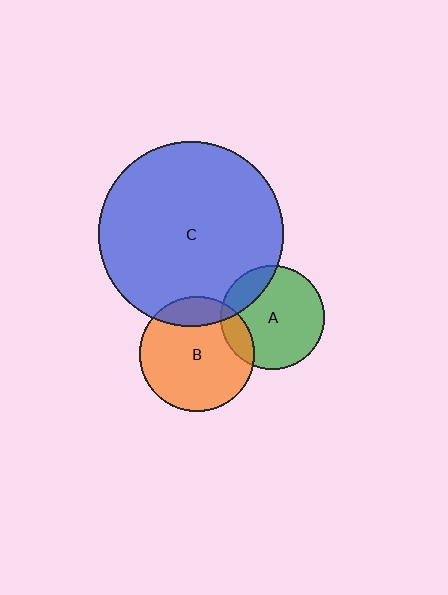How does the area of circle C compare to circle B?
Approximately 2.6 times.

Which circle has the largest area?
Circle C (blue).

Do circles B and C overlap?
Yes.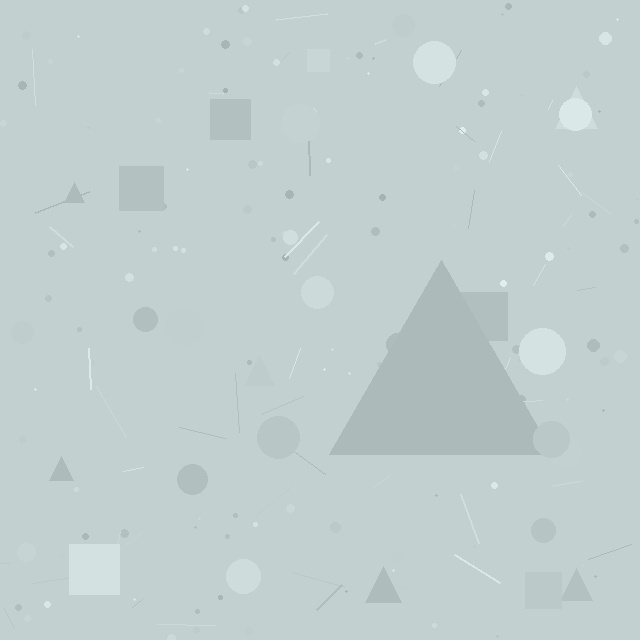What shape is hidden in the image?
A triangle is hidden in the image.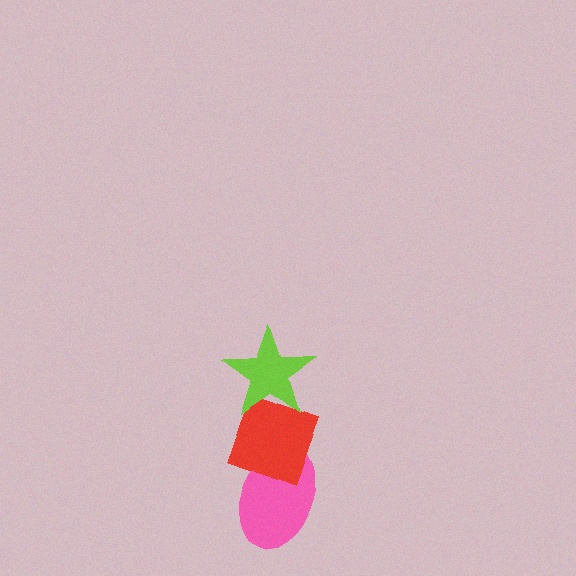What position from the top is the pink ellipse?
The pink ellipse is 3rd from the top.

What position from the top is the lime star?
The lime star is 1st from the top.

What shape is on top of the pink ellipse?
The red diamond is on top of the pink ellipse.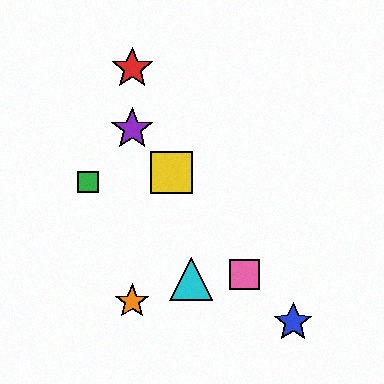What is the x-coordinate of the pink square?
The pink square is at x≈244.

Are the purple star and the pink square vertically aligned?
No, the purple star is at x≈132 and the pink square is at x≈244.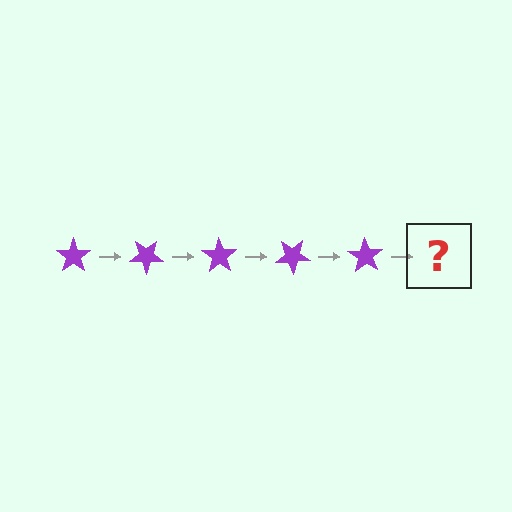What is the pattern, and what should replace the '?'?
The pattern is that the star rotates 35 degrees each step. The '?' should be a purple star rotated 175 degrees.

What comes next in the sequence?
The next element should be a purple star rotated 175 degrees.